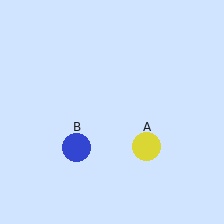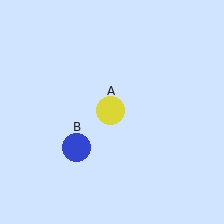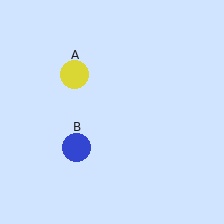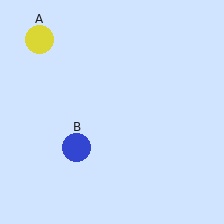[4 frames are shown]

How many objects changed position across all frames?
1 object changed position: yellow circle (object A).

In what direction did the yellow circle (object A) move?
The yellow circle (object A) moved up and to the left.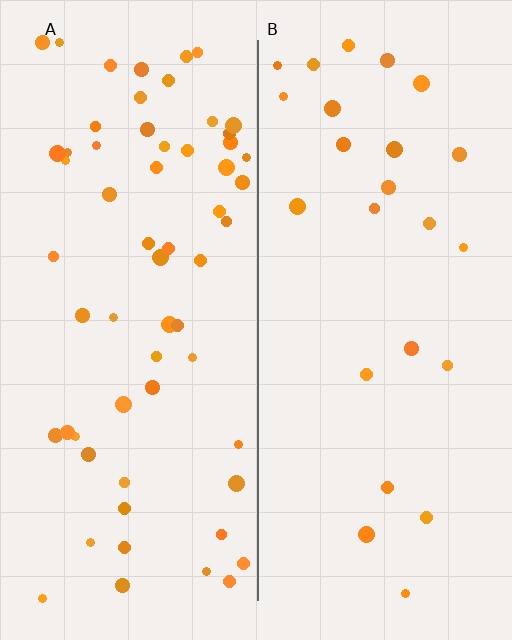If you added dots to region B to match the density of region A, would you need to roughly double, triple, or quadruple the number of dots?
Approximately triple.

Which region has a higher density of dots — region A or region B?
A (the left).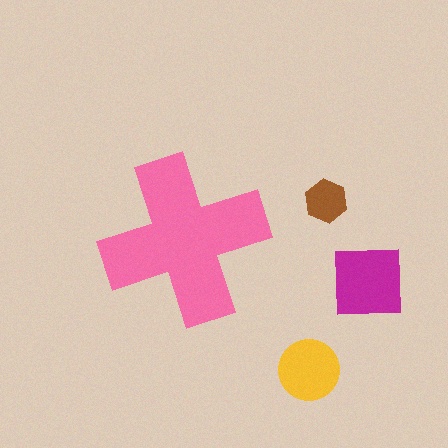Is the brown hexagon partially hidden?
No, the brown hexagon is fully visible.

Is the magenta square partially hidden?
No, the magenta square is fully visible.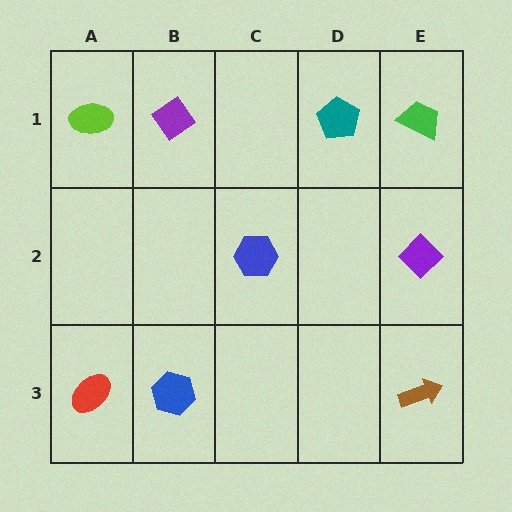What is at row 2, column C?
A blue hexagon.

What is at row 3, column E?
A brown arrow.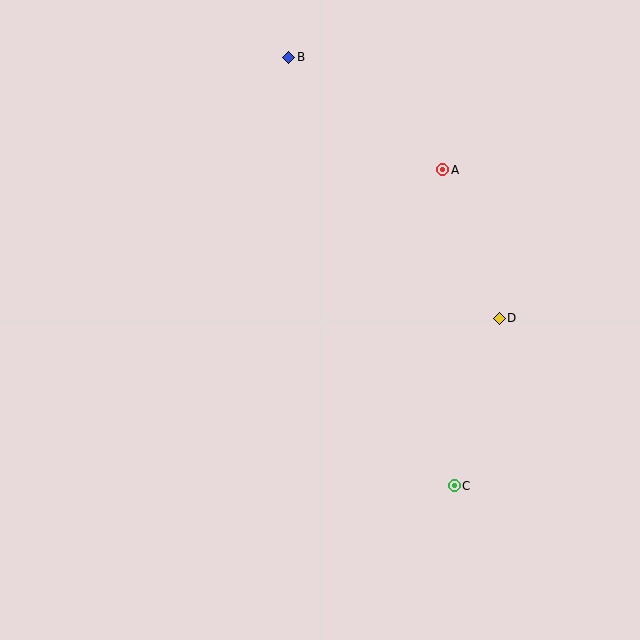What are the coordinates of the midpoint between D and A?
The midpoint between D and A is at (471, 244).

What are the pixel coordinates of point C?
Point C is at (454, 486).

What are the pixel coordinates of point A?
Point A is at (443, 170).